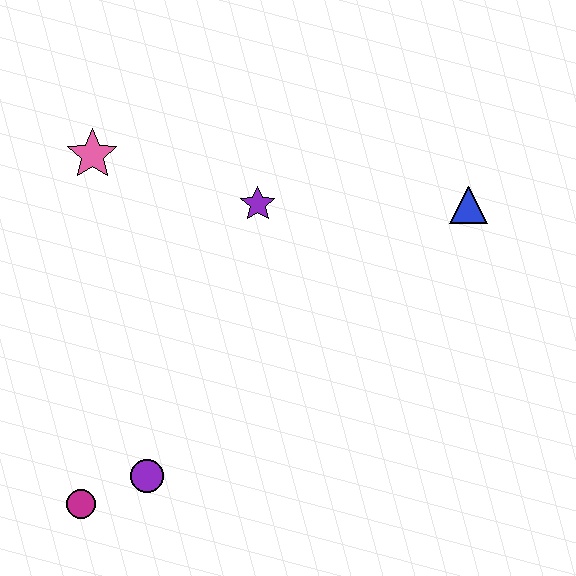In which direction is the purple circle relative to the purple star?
The purple circle is below the purple star.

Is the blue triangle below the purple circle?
No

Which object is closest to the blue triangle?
The purple star is closest to the blue triangle.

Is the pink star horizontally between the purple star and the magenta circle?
Yes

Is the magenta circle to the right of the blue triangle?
No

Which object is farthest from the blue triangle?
The magenta circle is farthest from the blue triangle.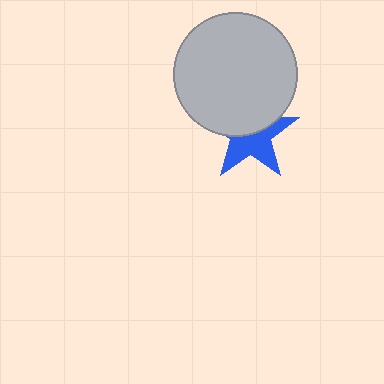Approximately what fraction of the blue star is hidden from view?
Roughly 47% of the blue star is hidden behind the light gray circle.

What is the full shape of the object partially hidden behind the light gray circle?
The partially hidden object is a blue star.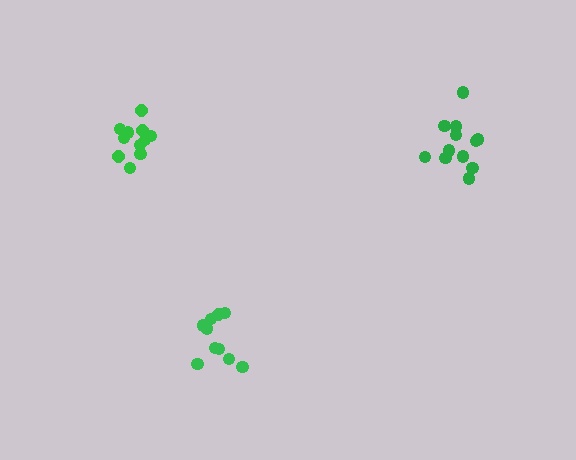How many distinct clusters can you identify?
There are 3 distinct clusters.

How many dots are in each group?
Group 1: 12 dots, Group 2: 10 dots, Group 3: 13 dots (35 total).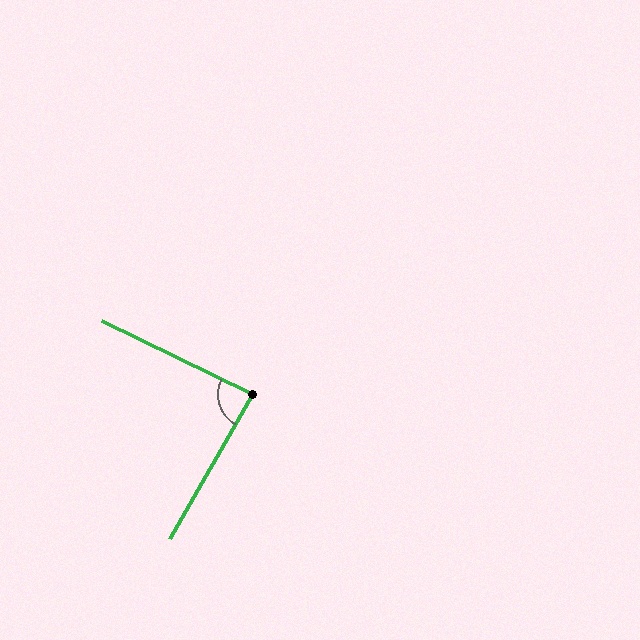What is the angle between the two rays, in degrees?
Approximately 86 degrees.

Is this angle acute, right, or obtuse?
It is approximately a right angle.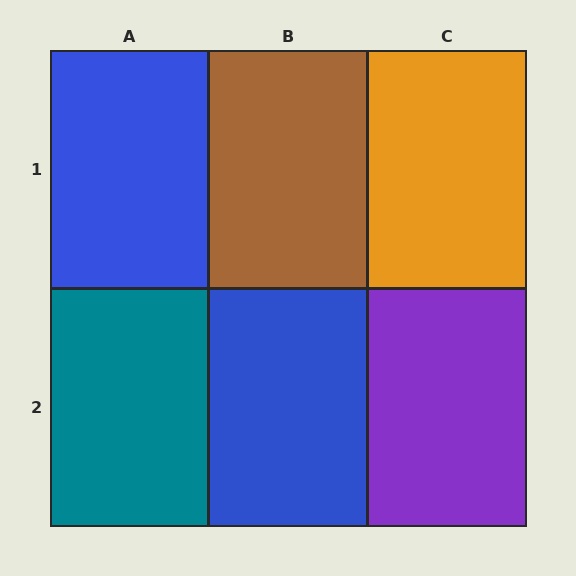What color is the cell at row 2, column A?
Teal.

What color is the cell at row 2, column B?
Blue.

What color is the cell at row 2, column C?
Purple.